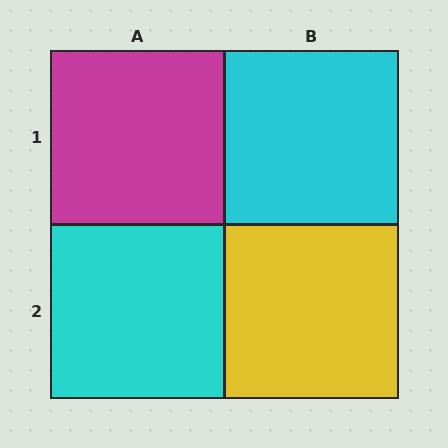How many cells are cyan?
2 cells are cyan.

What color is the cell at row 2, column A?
Cyan.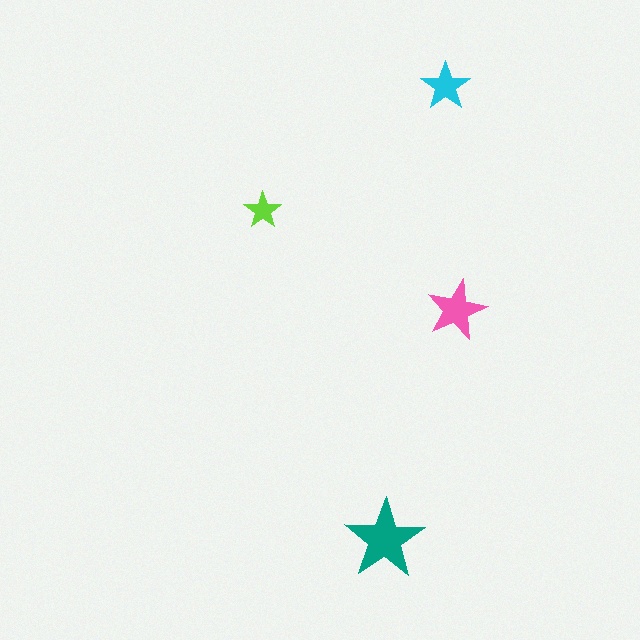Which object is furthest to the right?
The pink star is rightmost.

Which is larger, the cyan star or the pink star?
The pink one.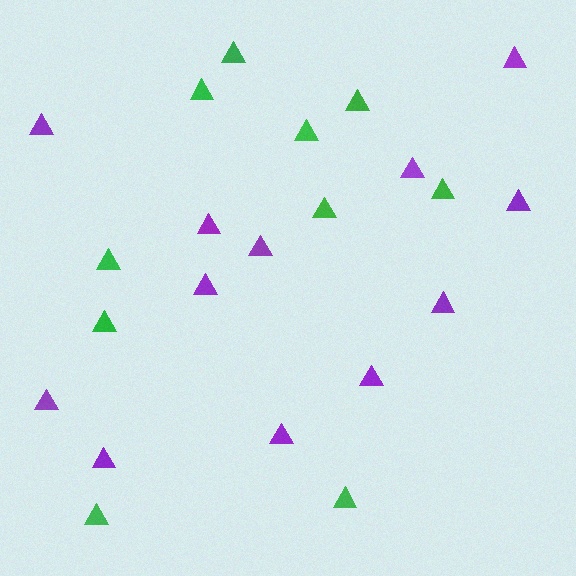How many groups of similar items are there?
There are 2 groups: one group of green triangles (10) and one group of purple triangles (12).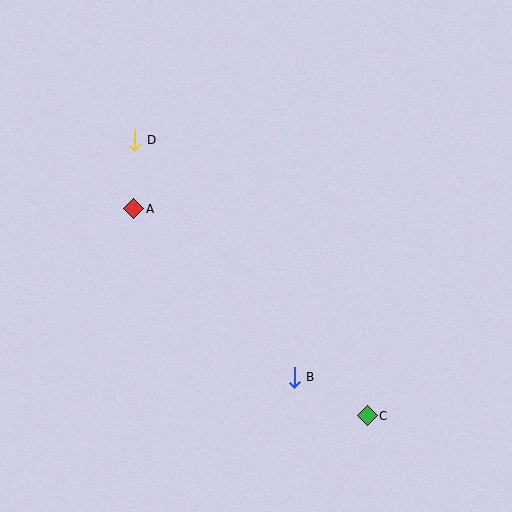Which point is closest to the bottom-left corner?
Point B is closest to the bottom-left corner.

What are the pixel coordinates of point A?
Point A is at (134, 209).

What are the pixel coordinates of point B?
Point B is at (294, 377).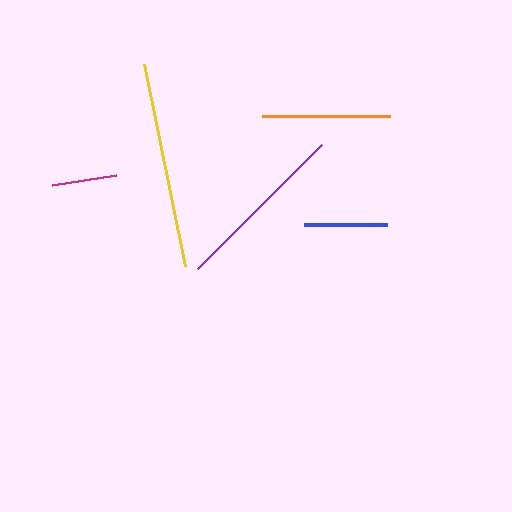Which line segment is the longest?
The yellow line is the longest at approximately 207 pixels.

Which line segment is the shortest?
The magenta line is the shortest at approximately 64 pixels.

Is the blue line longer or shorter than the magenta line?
The blue line is longer than the magenta line.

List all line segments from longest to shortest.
From longest to shortest: yellow, purple, orange, blue, magenta.